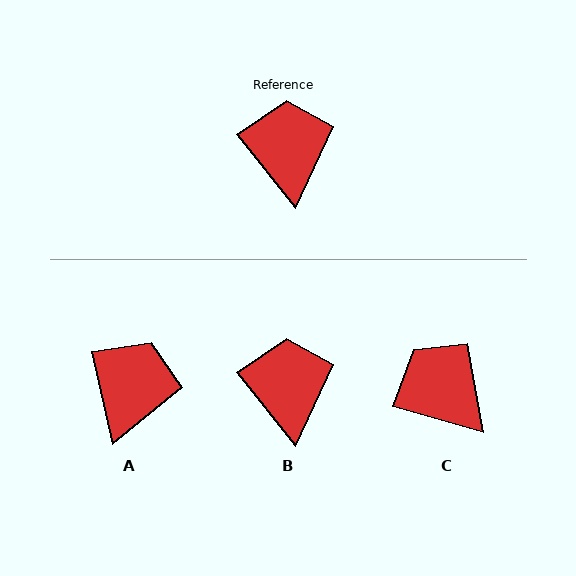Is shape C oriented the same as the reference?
No, it is off by about 35 degrees.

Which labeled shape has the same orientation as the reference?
B.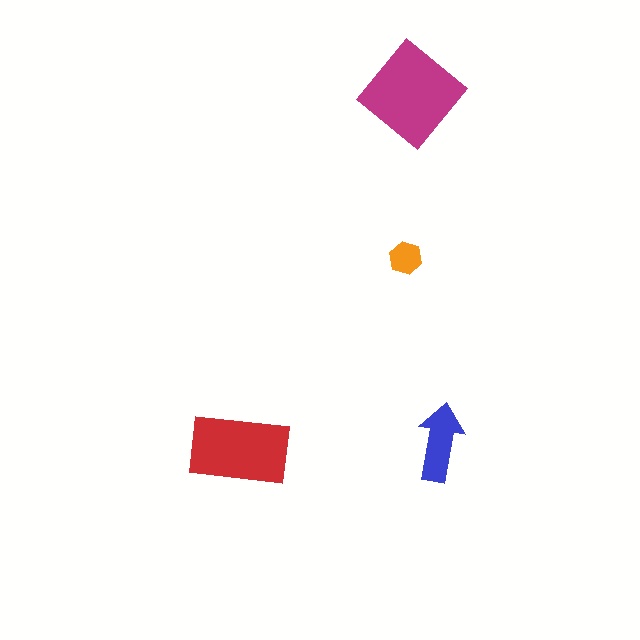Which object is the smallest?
The orange hexagon.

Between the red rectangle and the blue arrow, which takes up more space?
The red rectangle.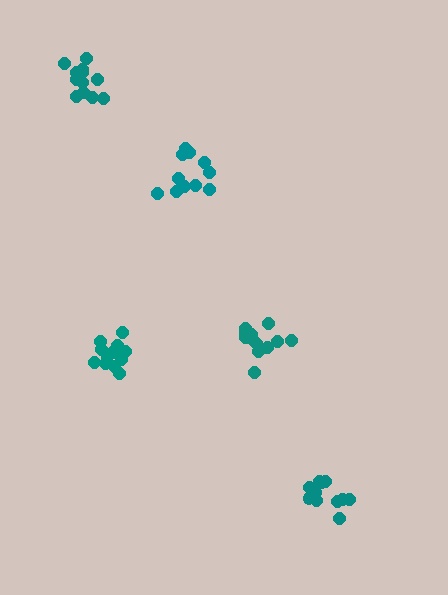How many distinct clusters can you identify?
There are 5 distinct clusters.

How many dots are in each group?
Group 1: 13 dots, Group 2: 12 dots, Group 3: 11 dots, Group 4: 12 dots, Group 5: 12 dots (60 total).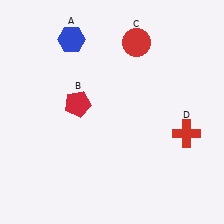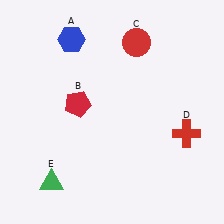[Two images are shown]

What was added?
A green triangle (E) was added in Image 2.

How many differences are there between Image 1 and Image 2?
There is 1 difference between the two images.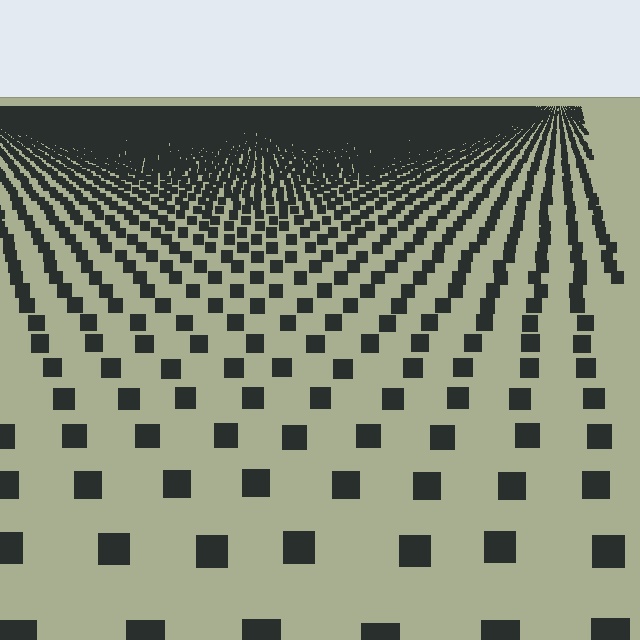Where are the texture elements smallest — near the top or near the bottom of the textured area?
Near the top.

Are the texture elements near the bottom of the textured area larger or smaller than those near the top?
Larger. Near the bottom, elements are closer to the viewer and appear at a bigger on-screen size.